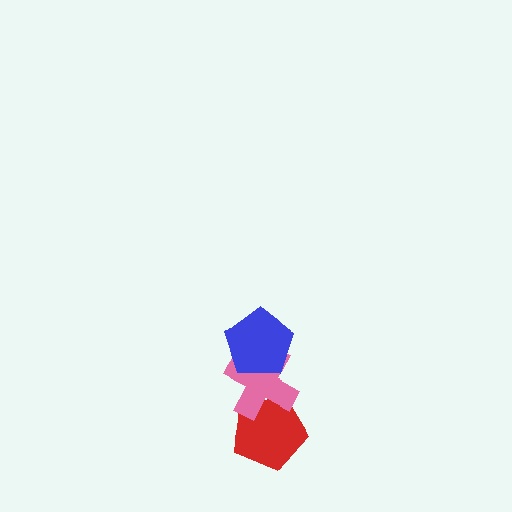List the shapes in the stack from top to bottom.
From top to bottom: the blue pentagon, the pink cross, the red pentagon.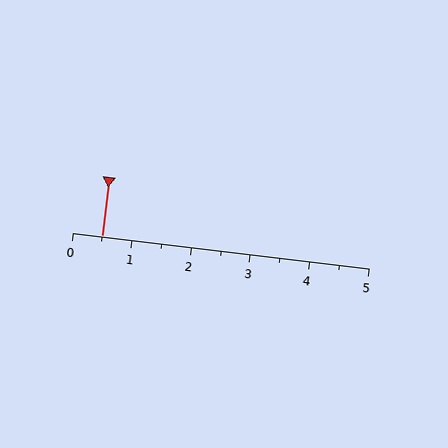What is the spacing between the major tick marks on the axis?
The major ticks are spaced 1 apart.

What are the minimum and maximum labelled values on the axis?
The axis runs from 0 to 5.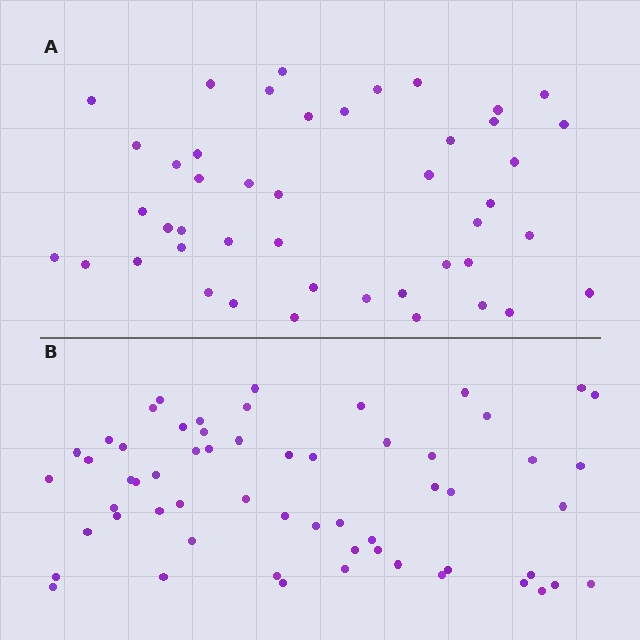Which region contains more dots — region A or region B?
Region B (the bottom region) has more dots.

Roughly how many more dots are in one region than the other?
Region B has approximately 15 more dots than region A.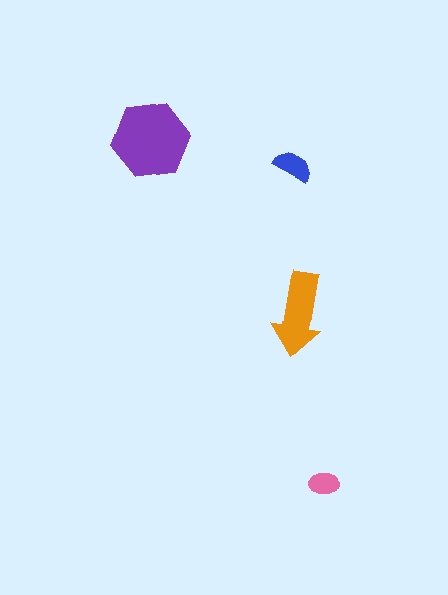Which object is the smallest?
The pink ellipse.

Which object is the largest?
The purple hexagon.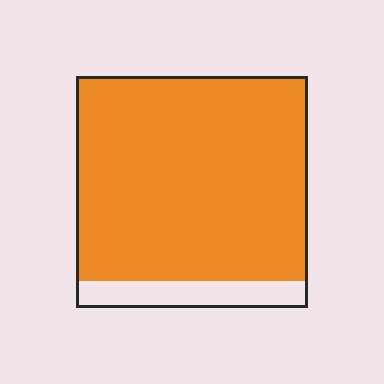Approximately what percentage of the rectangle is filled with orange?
Approximately 90%.